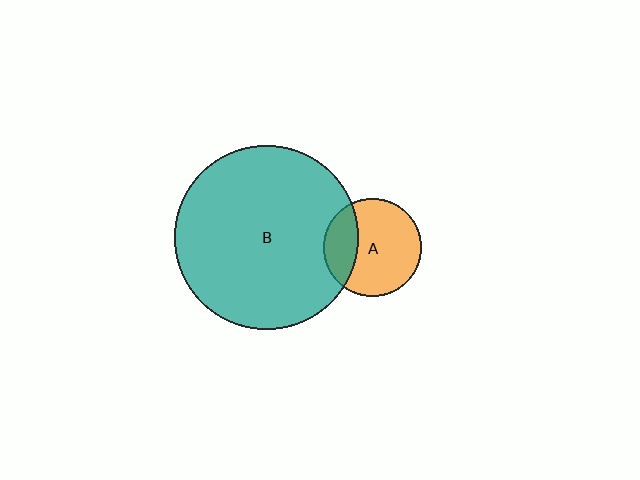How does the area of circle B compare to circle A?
Approximately 3.5 times.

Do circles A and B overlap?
Yes.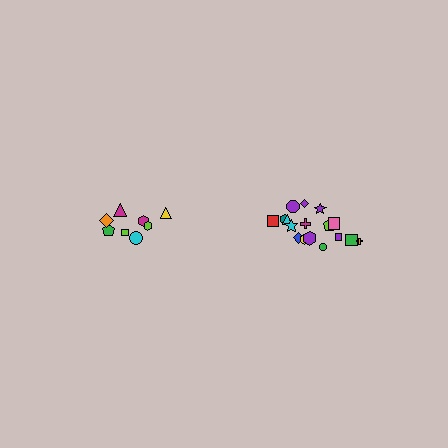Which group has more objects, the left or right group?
The right group.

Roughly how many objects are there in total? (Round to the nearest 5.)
Roughly 25 objects in total.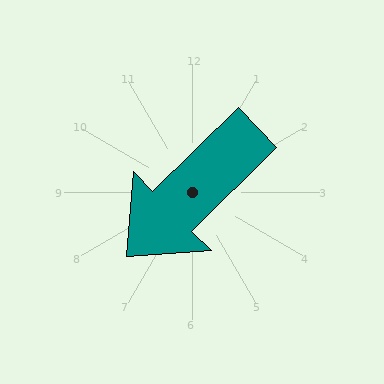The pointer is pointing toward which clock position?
Roughly 8 o'clock.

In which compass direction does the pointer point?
Southwest.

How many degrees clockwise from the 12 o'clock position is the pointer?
Approximately 225 degrees.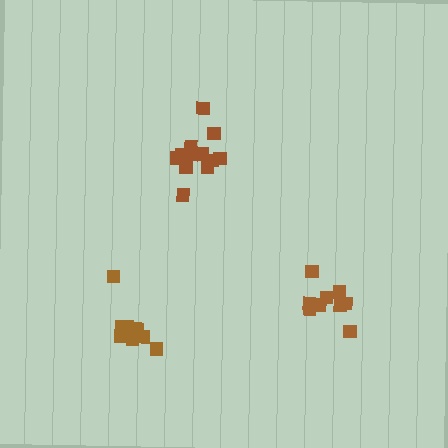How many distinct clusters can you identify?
There are 3 distinct clusters.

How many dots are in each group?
Group 1: 8 dots, Group 2: 12 dots, Group 3: 9 dots (29 total).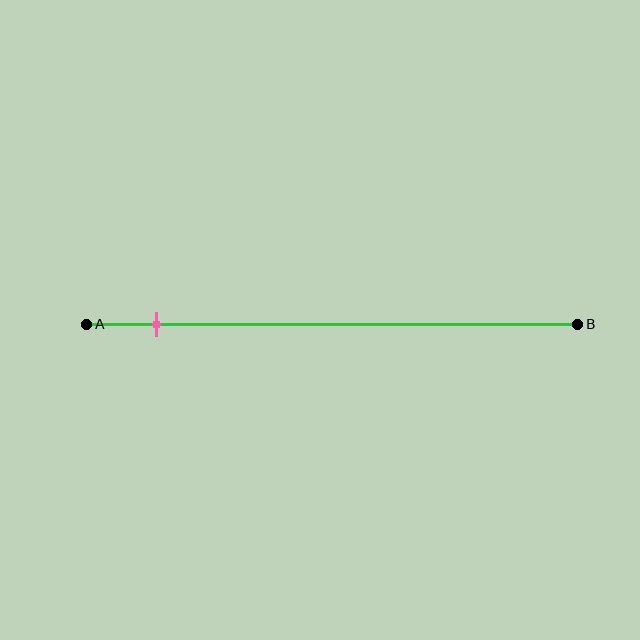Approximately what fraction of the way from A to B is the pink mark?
The pink mark is approximately 15% of the way from A to B.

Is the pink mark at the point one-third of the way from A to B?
No, the mark is at about 15% from A, not at the 33% one-third point.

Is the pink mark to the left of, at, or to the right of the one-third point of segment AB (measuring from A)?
The pink mark is to the left of the one-third point of segment AB.